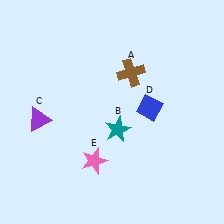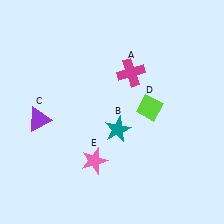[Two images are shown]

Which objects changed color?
A changed from brown to magenta. D changed from blue to lime.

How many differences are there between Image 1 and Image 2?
There are 2 differences between the two images.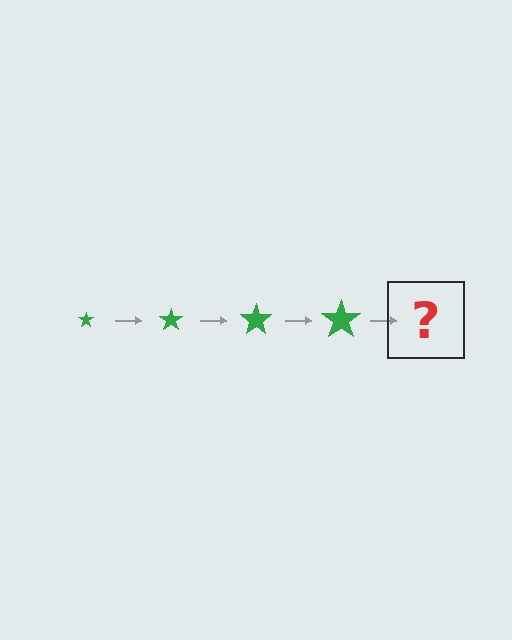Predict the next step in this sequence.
The next step is a green star, larger than the previous one.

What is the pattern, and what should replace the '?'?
The pattern is that the star gets progressively larger each step. The '?' should be a green star, larger than the previous one.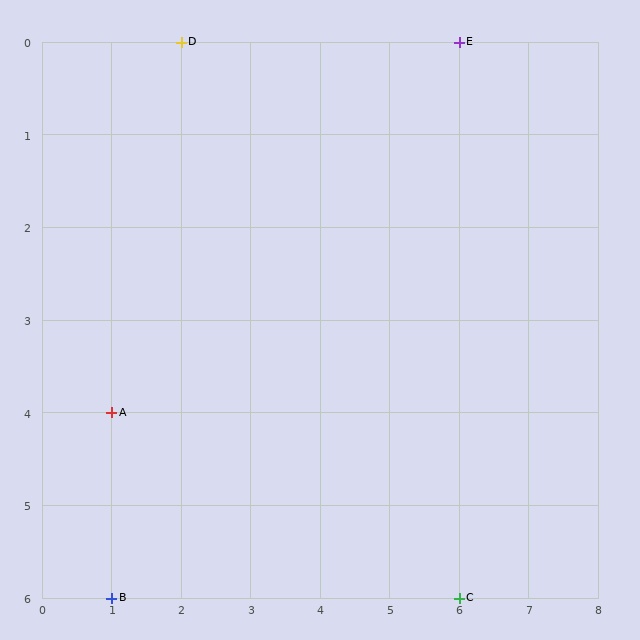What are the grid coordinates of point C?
Point C is at grid coordinates (6, 6).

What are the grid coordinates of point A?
Point A is at grid coordinates (1, 4).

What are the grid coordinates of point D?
Point D is at grid coordinates (2, 0).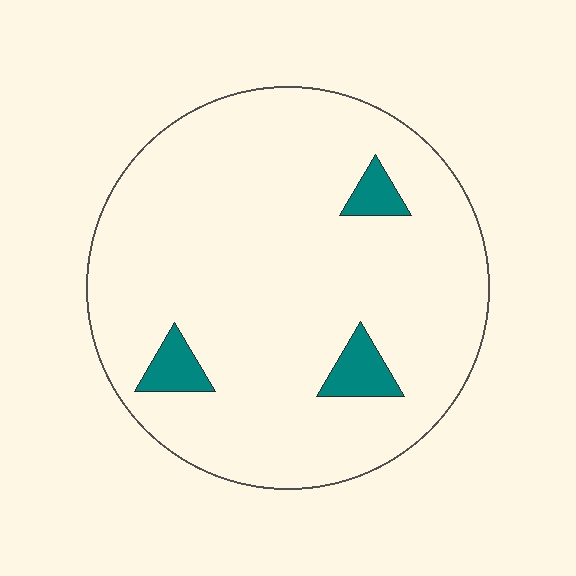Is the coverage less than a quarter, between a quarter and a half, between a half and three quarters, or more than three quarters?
Less than a quarter.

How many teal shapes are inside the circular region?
3.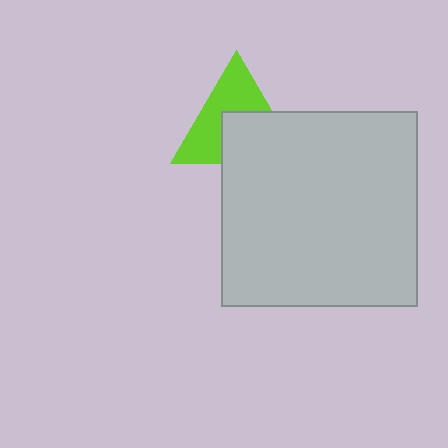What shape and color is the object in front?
The object in front is a light gray square.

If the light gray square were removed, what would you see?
You would see the complete lime triangle.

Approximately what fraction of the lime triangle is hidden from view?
Roughly 45% of the lime triangle is hidden behind the light gray square.